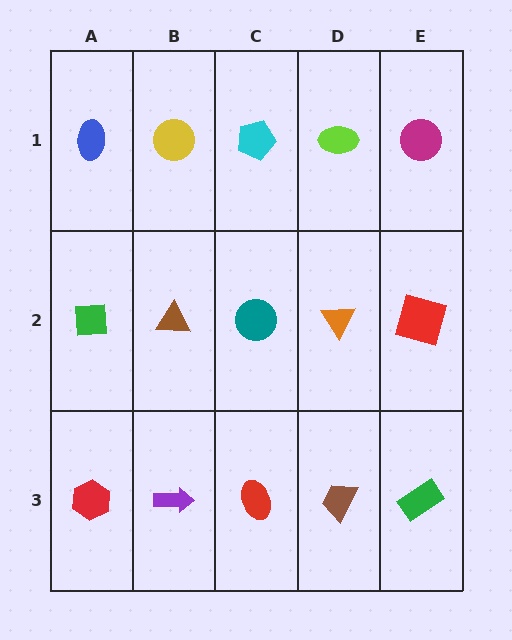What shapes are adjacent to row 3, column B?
A brown triangle (row 2, column B), a red hexagon (row 3, column A), a red ellipse (row 3, column C).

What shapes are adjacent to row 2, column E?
A magenta circle (row 1, column E), a green rectangle (row 3, column E), an orange triangle (row 2, column D).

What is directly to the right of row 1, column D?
A magenta circle.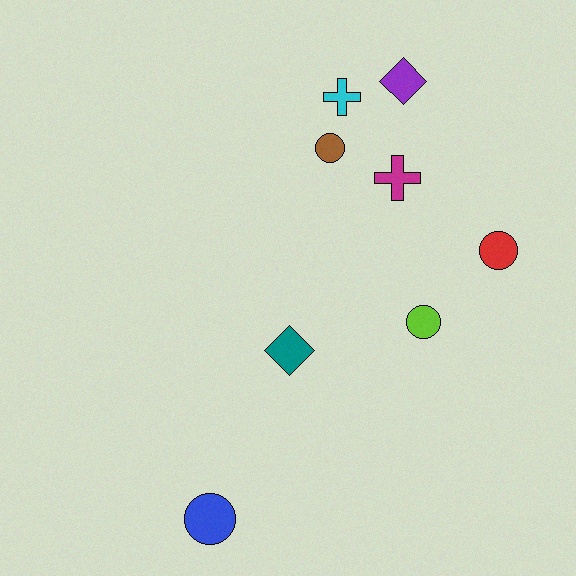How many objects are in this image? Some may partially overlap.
There are 8 objects.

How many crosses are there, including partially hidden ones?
There are 2 crosses.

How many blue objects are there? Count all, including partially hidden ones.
There is 1 blue object.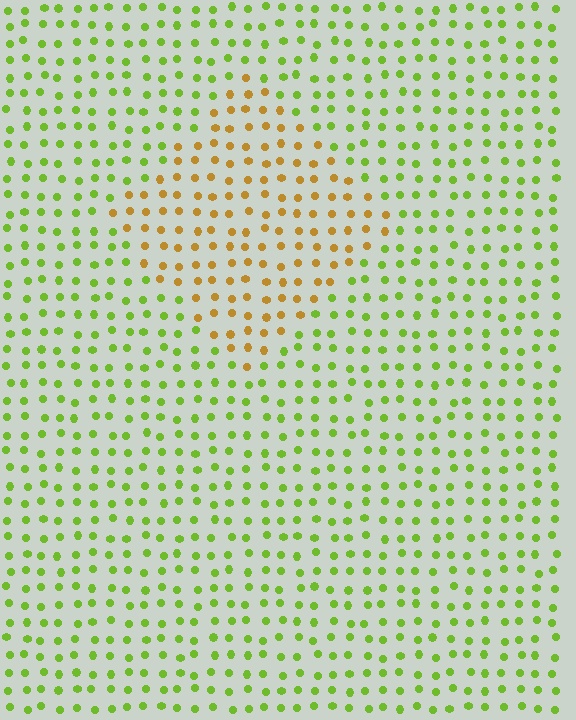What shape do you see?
I see a diamond.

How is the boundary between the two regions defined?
The boundary is defined purely by a slight shift in hue (about 53 degrees). Spacing, size, and orientation are identical on both sides.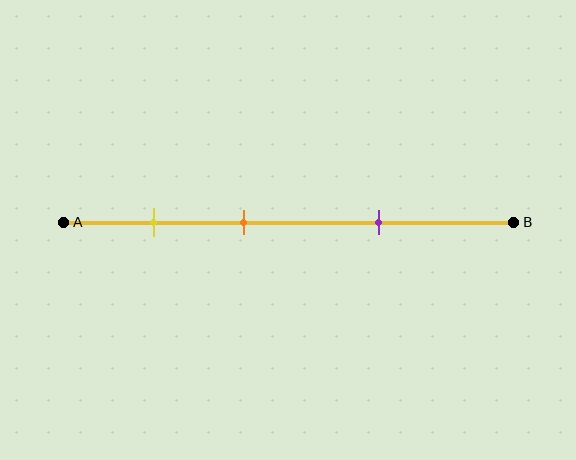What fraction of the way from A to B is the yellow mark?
The yellow mark is approximately 20% (0.2) of the way from A to B.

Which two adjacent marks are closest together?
The yellow and orange marks are the closest adjacent pair.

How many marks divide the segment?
There are 3 marks dividing the segment.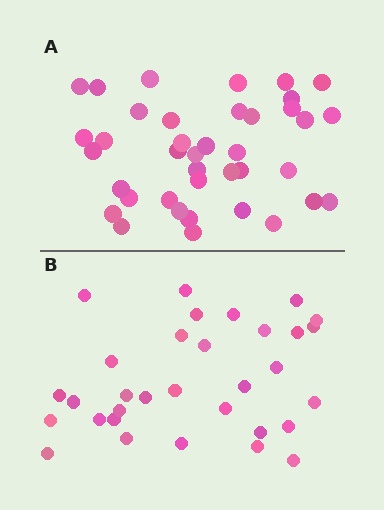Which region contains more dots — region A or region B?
Region A (the top region) has more dots.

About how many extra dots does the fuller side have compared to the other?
Region A has roughly 8 or so more dots than region B.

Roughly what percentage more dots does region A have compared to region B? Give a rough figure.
About 20% more.